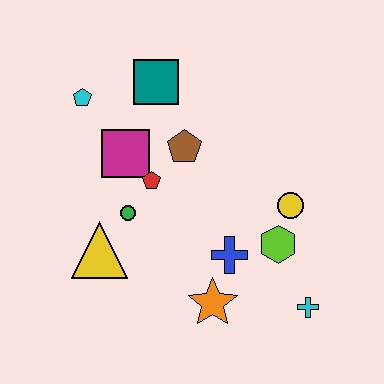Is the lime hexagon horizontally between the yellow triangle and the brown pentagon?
No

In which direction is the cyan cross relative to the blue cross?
The cyan cross is to the right of the blue cross.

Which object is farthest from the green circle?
The cyan cross is farthest from the green circle.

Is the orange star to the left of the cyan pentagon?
No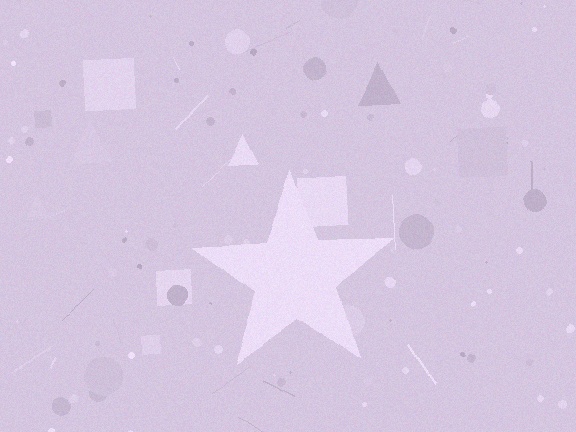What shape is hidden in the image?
A star is hidden in the image.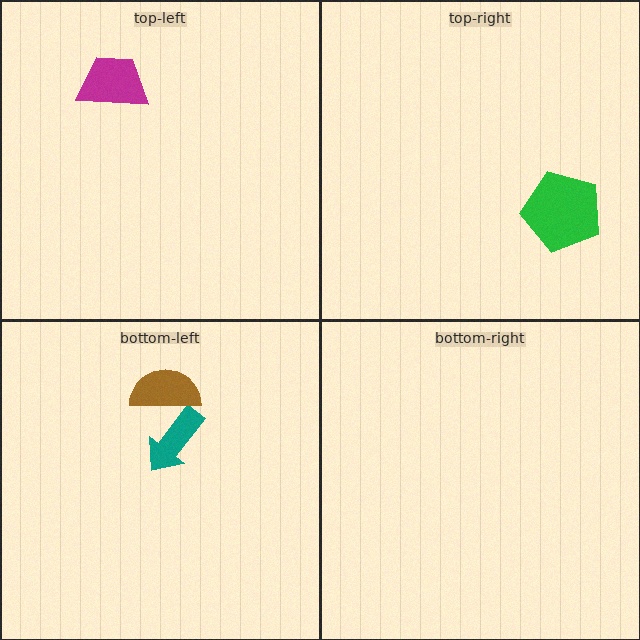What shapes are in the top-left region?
The magenta trapezoid.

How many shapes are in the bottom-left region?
2.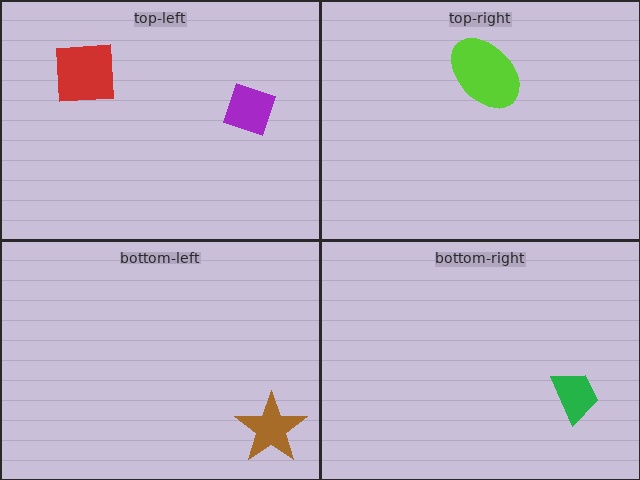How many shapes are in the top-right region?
1.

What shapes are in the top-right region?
The lime ellipse.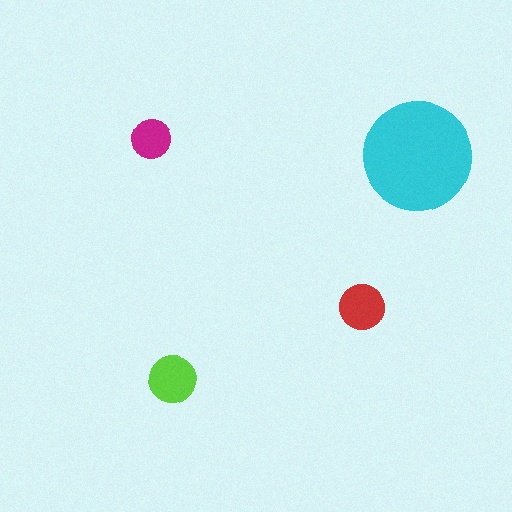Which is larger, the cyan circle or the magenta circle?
The cyan one.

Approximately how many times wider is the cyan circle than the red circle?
About 2.5 times wider.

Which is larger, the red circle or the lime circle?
The lime one.